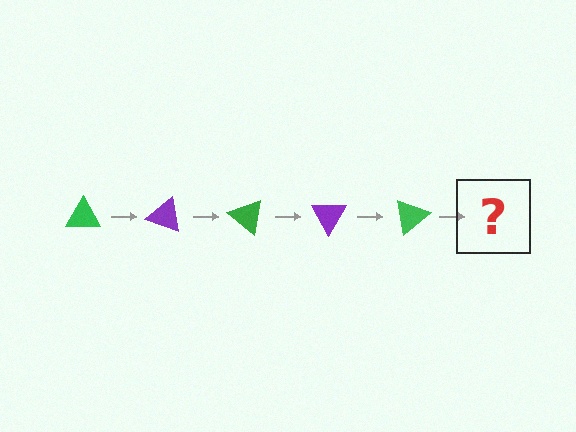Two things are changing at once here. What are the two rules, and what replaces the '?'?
The two rules are that it rotates 20 degrees each step and the color cycles through green and purple. The '?' should be a purple triangle, rotated 100 degrees from the start.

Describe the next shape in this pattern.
It should be a purple triangle, rotated 100 degrees from the start.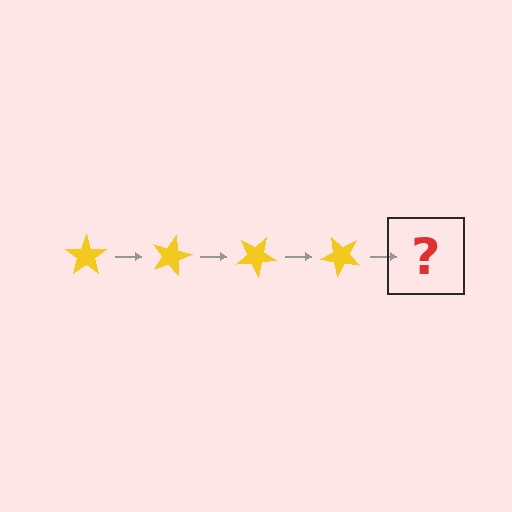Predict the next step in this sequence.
The next step is a yellow star rotated 60 degrees.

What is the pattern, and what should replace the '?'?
The pattern is that the star rotates 15 degrees each step. The '?' should be a yellow star rotated 60 degrees.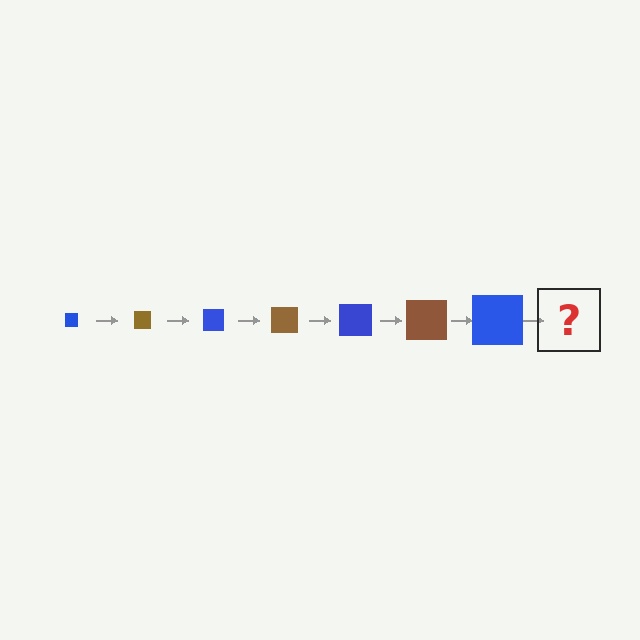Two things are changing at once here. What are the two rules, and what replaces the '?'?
The two rules are that the square grows larger each step and the color cycles through blue and brown. The '?' should be a brown square, larger than the previous one.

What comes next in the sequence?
The next element should be a brown square, larger than the previous one.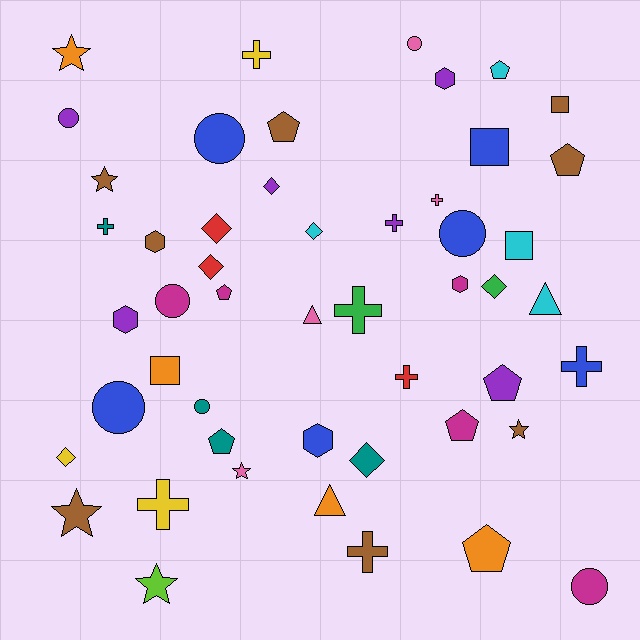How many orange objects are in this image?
There are 4 orange objects.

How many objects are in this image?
There are 50 objects.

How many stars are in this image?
There are 6 stars.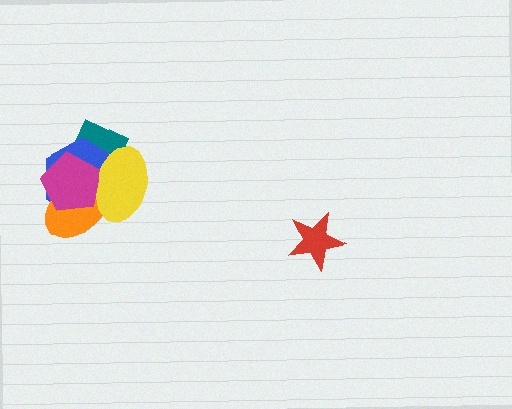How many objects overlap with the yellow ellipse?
4 objects overlap with the yellow ellipse.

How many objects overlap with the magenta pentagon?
4 objects overlap with the magenta pentagon.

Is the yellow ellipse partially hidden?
Yes, it is partially covered by another shape.